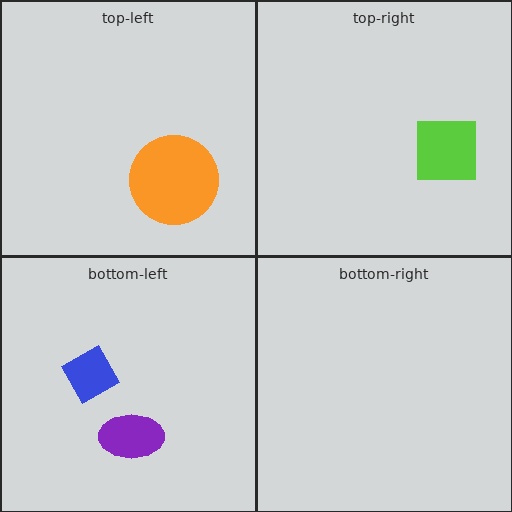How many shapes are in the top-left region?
1.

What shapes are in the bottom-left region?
The purple ellipse, the blue diamond.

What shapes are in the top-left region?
The orange circle.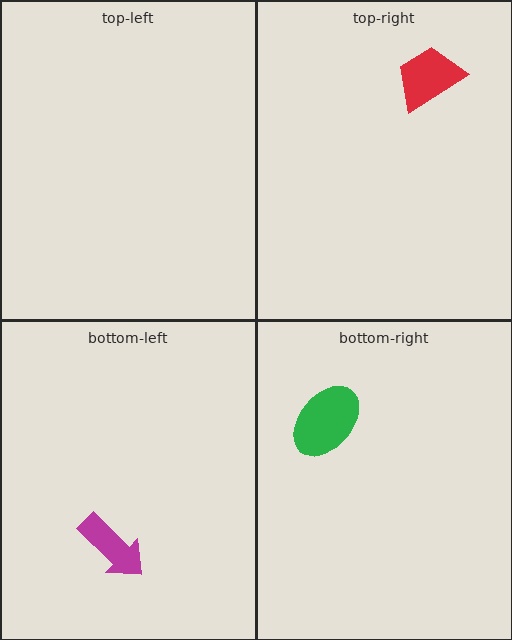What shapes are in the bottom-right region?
The green ellipse.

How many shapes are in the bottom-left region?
1.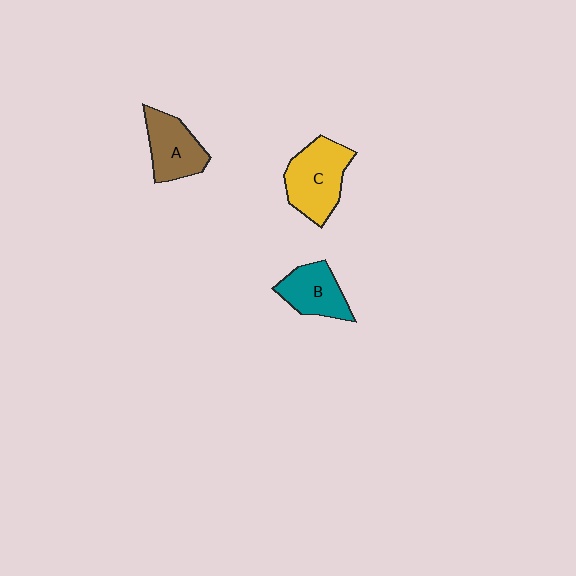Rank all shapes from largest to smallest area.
From largest to smallest: C (yellow), A (brown), B (teal).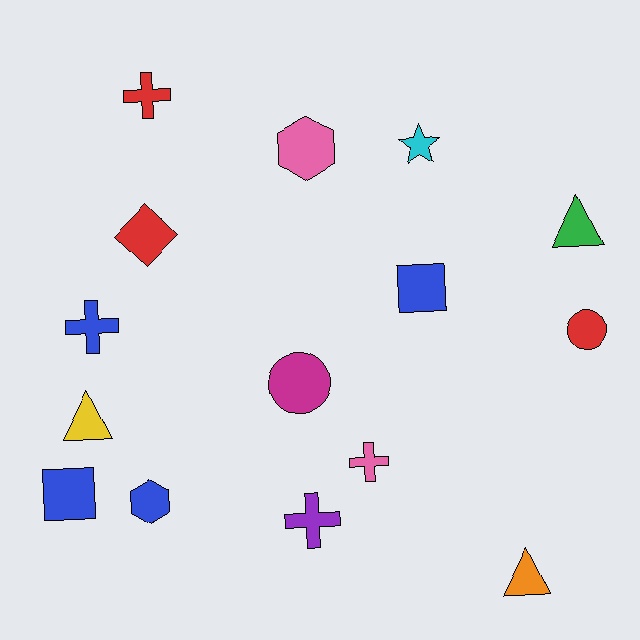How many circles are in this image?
There are 2 circles.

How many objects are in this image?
There are 15 objects.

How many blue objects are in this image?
There are 4 blue objects.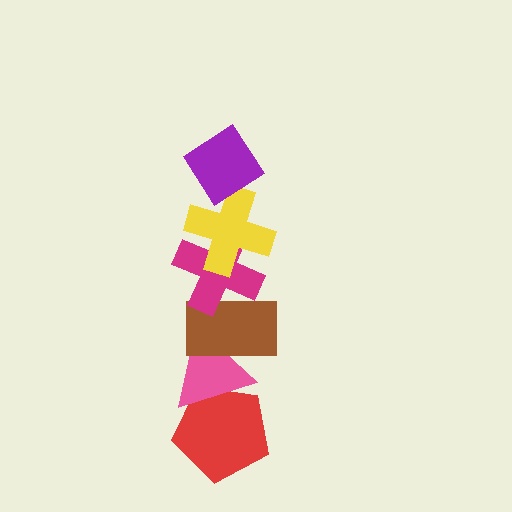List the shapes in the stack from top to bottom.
From top to bottom: the purple diamond, the yellow cross, the magenta cross, the brown rectangle, the pink triangle, the red pentagon.